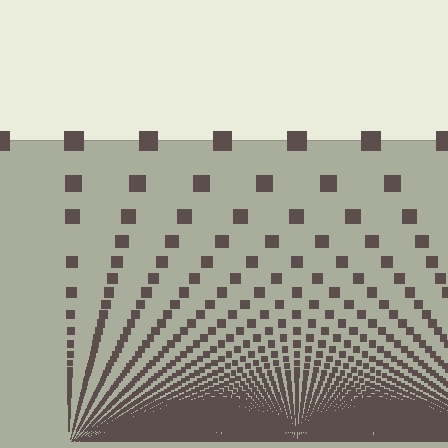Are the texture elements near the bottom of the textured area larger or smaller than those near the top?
Smaller. The gradient is inverted — elements near the bottom are smaller and denser.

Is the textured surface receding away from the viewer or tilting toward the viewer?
The surface appears to tilt toward the viewer. Texture elements get larger and sparser toward the top.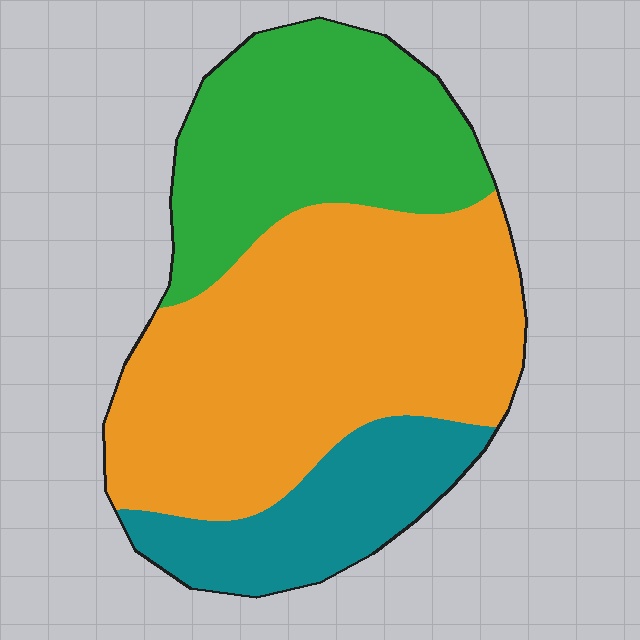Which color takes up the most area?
Orange, at roughly 50%.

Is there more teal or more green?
Green.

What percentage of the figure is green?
Green covers around 30% of the figure.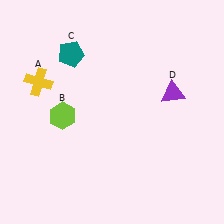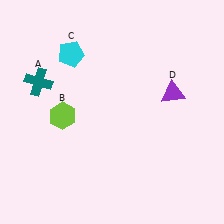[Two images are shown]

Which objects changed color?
A changed from yellow to teal. C changed from teal to cyan.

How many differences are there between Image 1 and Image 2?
There are 2 differences between the two images.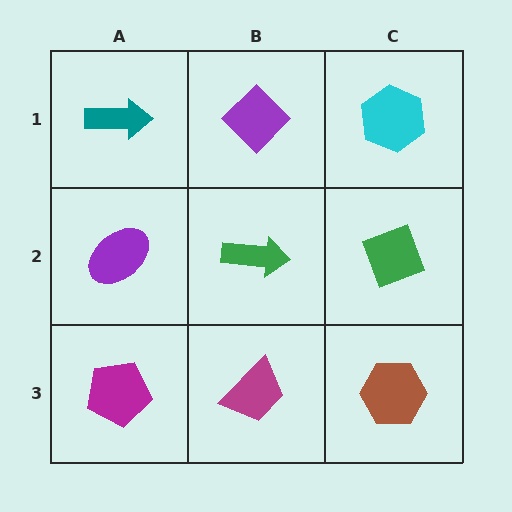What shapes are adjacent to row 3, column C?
A green diamond (row 2, column C), a magenta trapezoid (row 3, column B).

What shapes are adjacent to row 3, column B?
A green arrow (row 2, column B), a magenta pentagon (row 3, column A), a brown hexagon (row 3, column C).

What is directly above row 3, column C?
A green diamond.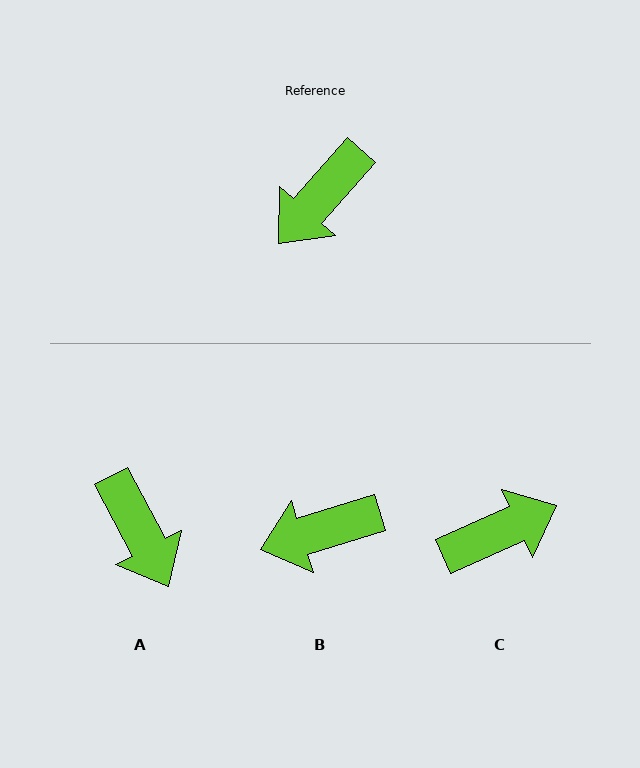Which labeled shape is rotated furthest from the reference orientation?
C, about 156 degrees away.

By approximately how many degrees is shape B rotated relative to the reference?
Approximately 32 degrees clockwise.